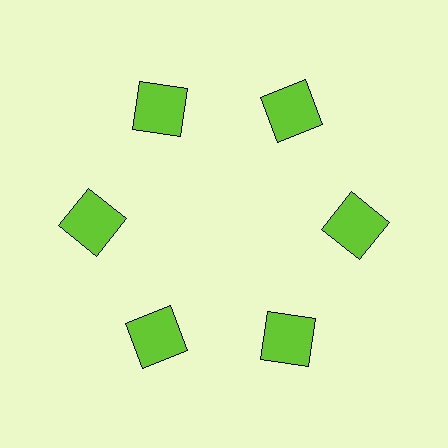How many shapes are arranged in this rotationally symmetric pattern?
There are 6 shapes, arranged in 6 groups of 1.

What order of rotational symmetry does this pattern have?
This pattern has 6-fold rotational symmetry.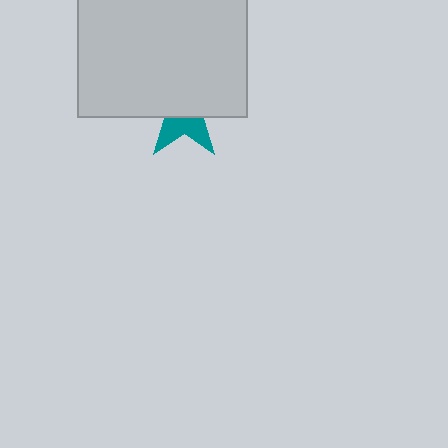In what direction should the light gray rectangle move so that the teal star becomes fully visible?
The light gray rectangle should move up. That is the shortest direction to clear the overlap and leave the teal star fully visible.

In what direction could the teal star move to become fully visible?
The teal star could move down. That would shift it out from behind the light gray rectangle entirely.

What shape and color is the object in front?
The object in front is a light gray rectangle.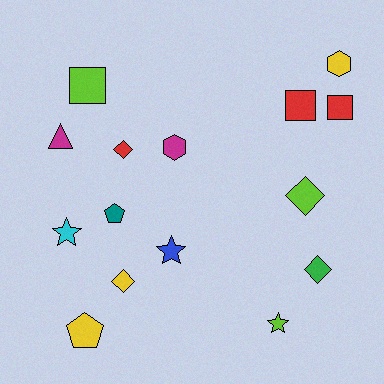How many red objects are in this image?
There are 3 red objects.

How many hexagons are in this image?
There are 2 hexagons.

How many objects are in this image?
There are 15 objects.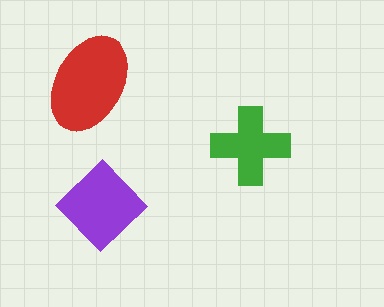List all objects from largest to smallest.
The red ellipse, the purple diamond, the green cross.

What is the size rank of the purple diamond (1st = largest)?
2nd.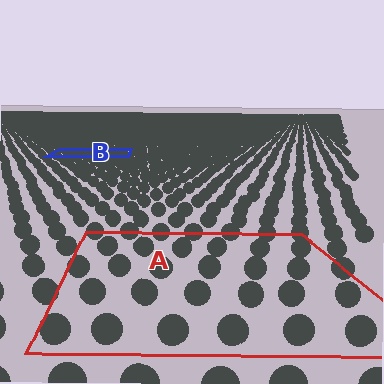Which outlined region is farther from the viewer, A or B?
Region B is farther from the viewer — the texture elements inside it appear smaller and more densely packed.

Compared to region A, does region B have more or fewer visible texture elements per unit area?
Region B has more texture elements per unit area — they are packed more densely because it is farther away.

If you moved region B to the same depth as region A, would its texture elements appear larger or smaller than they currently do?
They would appear larger. At a closer depth, the same texture elements are projected at a bigger on-screen size.